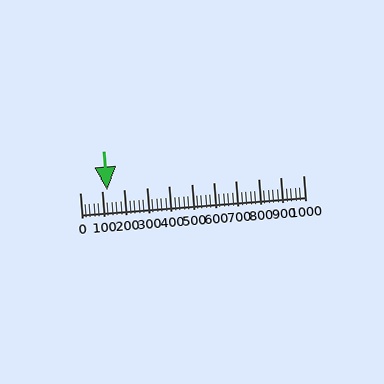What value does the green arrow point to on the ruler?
The green arrow points to approximately 123.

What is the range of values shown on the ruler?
The ruler shows values from 0 to 1000.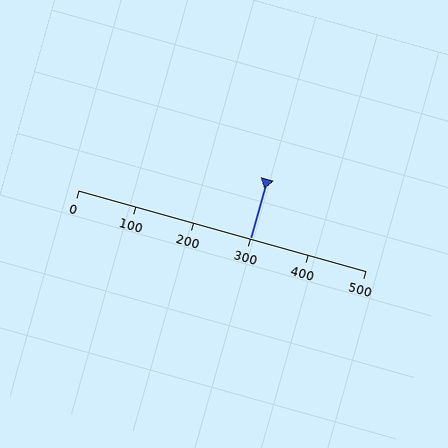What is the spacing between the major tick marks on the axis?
The major ticks are spaced 100 apart.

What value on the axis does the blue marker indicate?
The marker indicates approximately 300.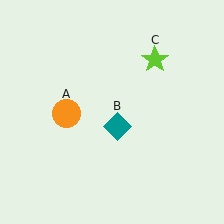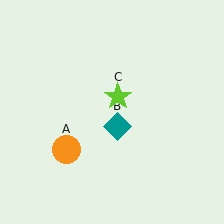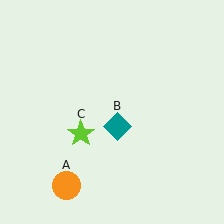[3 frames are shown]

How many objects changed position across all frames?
2 objects changed position: orange circle (object A), lime star (object C).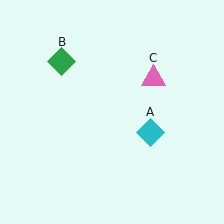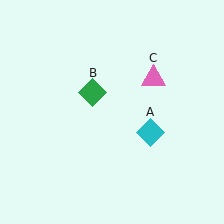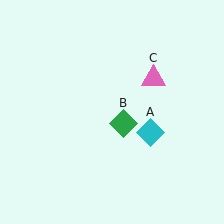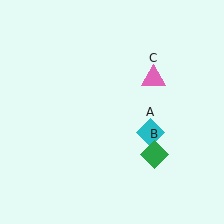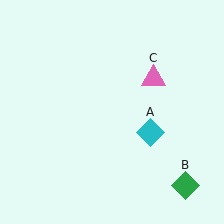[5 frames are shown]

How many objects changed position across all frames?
1 object changed position: green diamond (object B).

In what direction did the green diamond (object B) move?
The green diamond (object B) moved down and to the right.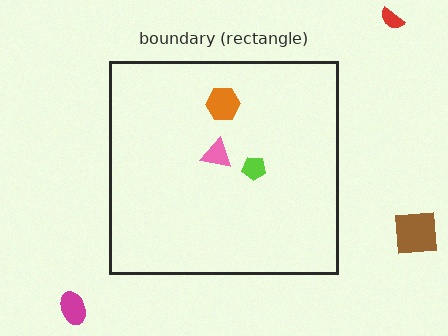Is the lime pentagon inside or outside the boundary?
Inside.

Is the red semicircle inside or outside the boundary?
Outside.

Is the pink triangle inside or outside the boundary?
Inside.